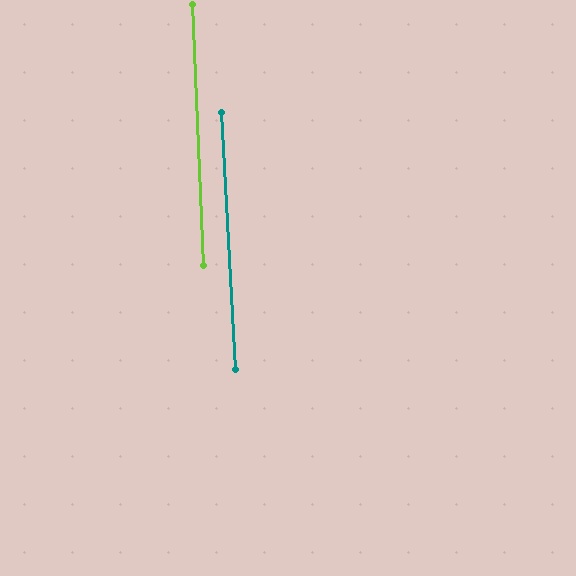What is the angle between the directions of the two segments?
Approximately 1 degree.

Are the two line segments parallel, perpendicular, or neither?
Parallel — their directions differ by only 0.7°.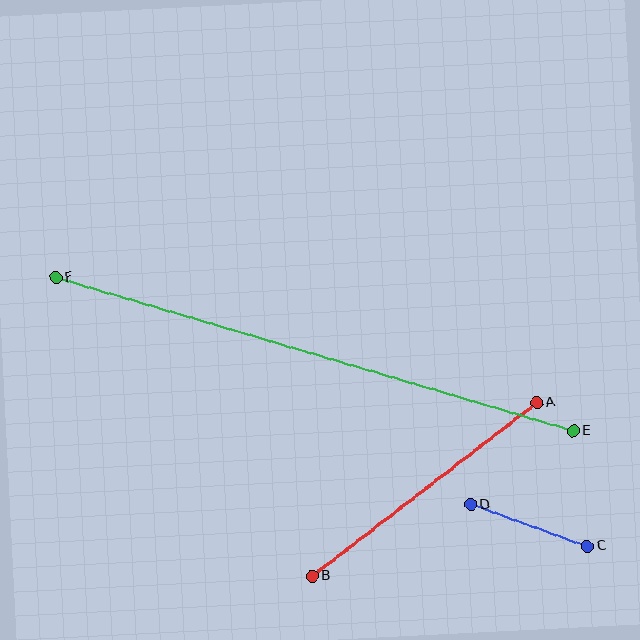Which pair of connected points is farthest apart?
Points E and F are farthest apart.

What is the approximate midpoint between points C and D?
The midpoint is at approximately (529, 525) pixels.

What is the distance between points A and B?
The distance is approximately 284 pixels.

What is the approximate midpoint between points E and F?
The midpoint is at approximately (314, 354) pixels.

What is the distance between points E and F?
The distance is approximately 540 pixels.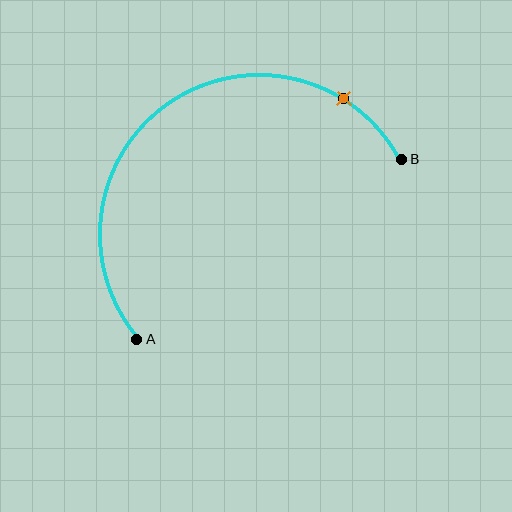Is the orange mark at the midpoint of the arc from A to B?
No. The orange mark lies on the arc but is closer to endpoint B. The arc midpoint would be at the point on the curve equidistant along the arc from both A and B.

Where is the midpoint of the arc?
The arc midpoint is the point on the curve farthest from the straight line joining A and B. It sits above and to the left of that line.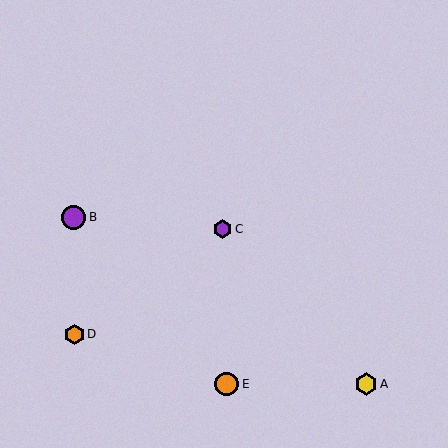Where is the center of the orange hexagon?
The center of the orange hexagon is at (75, 334).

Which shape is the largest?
The purple circle (labeled B) is the largest.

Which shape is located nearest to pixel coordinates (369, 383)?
The yellow hexagon (labeled A) at (366, 384) is nearest to that location.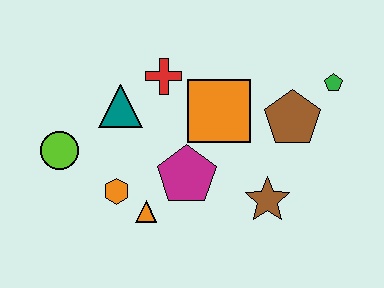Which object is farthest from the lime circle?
The green pentagon is farthest from the lime circle.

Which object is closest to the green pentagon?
The brown pentagon is closest to the green pentagon.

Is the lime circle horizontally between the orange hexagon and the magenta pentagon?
No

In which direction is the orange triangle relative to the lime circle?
The orange triangle is to the right of the lime circle.